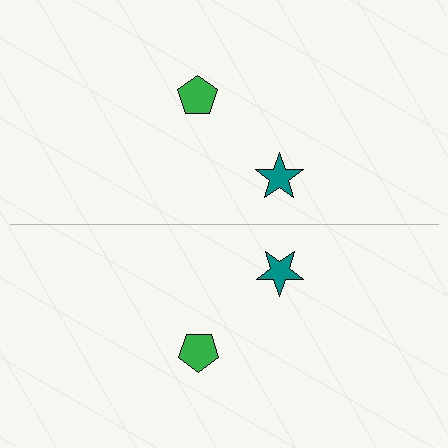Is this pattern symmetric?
Yes, this pattern has bilateral (reflection) symmetry.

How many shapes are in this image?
There are 4 shapes in this image.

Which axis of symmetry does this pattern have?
The pattern has a horizontal axis of symmetry running through the center of the image.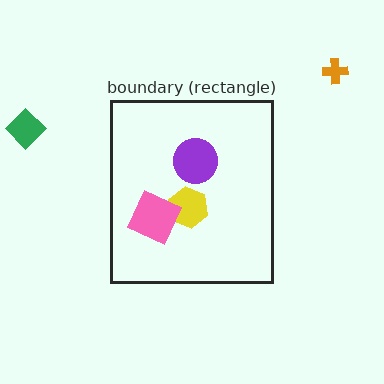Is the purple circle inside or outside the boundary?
Inside.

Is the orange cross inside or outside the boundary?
Outside.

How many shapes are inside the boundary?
3 inside, 2 outside.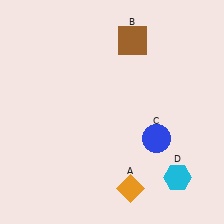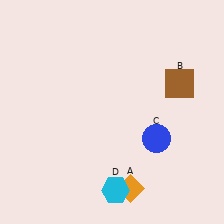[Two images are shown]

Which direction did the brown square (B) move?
The brown square (B) moved right.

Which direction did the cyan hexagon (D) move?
The cyan hexagon (D) moved left.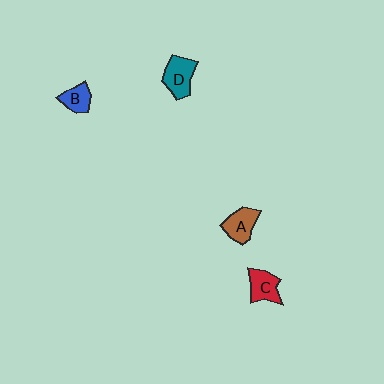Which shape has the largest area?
Shape D (teal).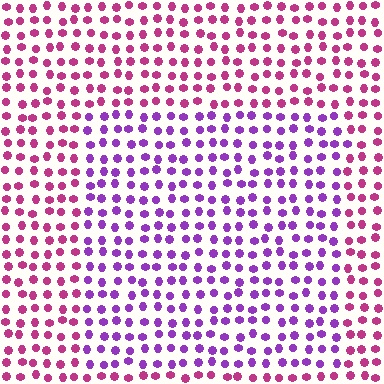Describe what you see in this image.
The image is filled with small magenta elements in a uniform arrangement. A rectangle-shaped region is visible where the elements are tinted to a slightly different hue, forming a subtle color boundary.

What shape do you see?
I see a rectangle.